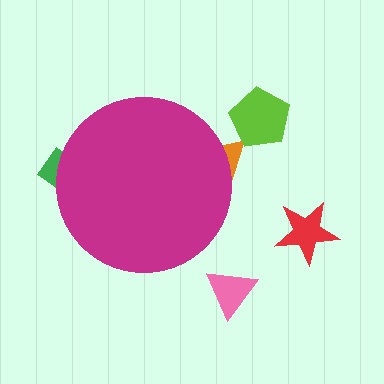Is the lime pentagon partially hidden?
No, the lime pentagon is fully visible.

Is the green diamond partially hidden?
Yes, the green diamond is partially hidden behind the magenta circle.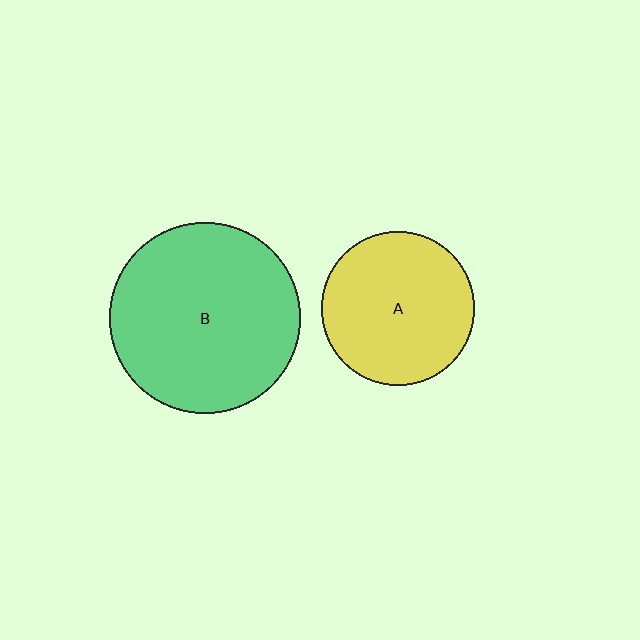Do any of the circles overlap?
No, none of the circles overlap.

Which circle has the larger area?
Circle B (green).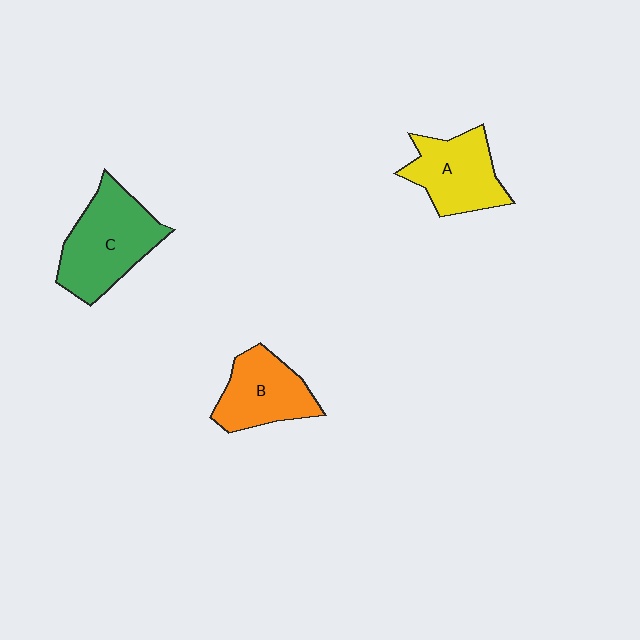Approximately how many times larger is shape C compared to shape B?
Approximately 1.3 times.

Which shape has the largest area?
Shape C (green).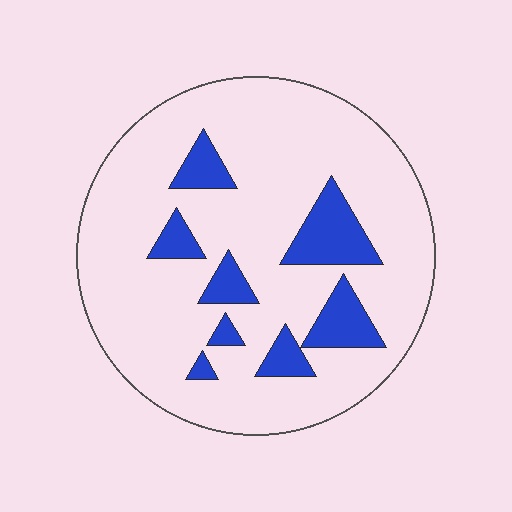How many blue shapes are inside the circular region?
8.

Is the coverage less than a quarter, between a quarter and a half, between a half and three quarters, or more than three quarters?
Less than a quarter.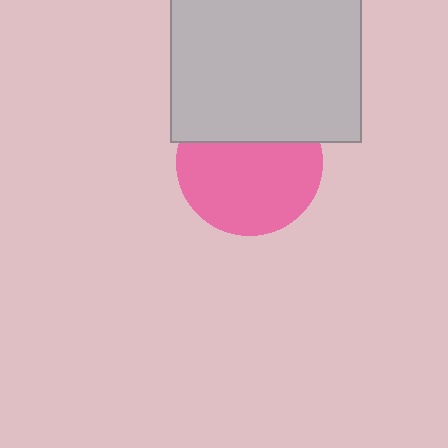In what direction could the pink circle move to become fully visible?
The pink circle could move down. That would shift it out from behind the light gray square entirely.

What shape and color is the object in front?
The object in front is a light gray square.